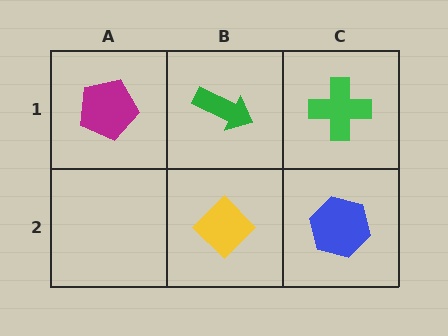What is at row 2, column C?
A blue hexagon.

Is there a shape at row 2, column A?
No, that cell is empty.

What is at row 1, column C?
A green cross.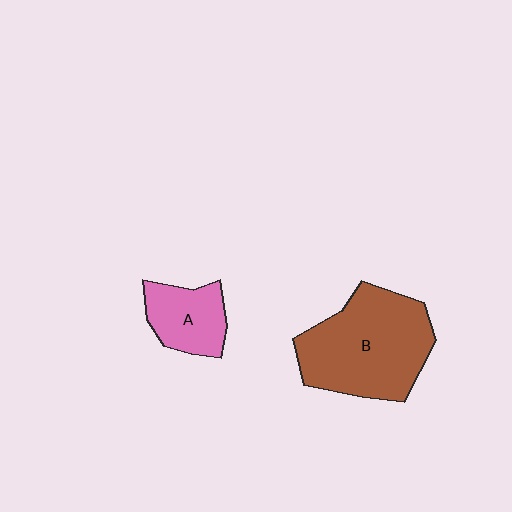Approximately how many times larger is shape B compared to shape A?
Approximately 2.3 times.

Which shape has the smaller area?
Shape A (pink).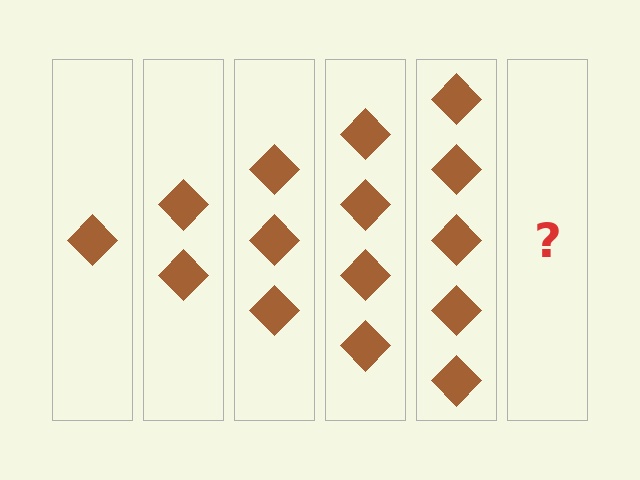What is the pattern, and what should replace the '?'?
The pattern is that each step adds one more diamond. The '?' should be 6 diamonds.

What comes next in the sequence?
The next element should be 6 diamonds.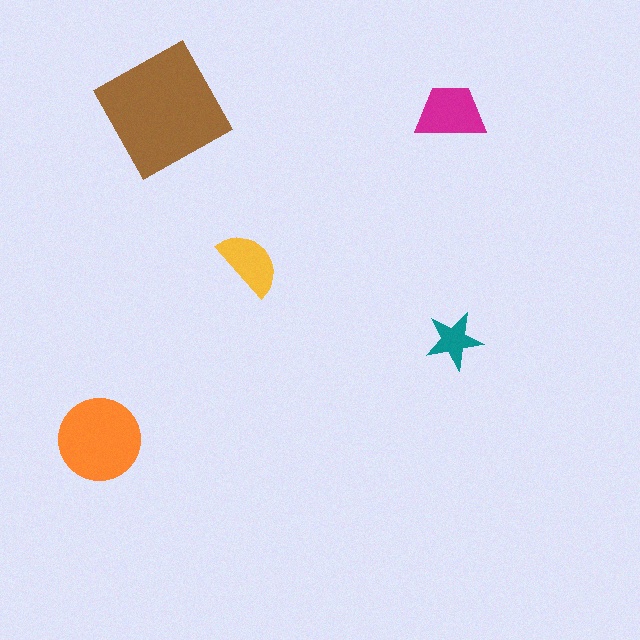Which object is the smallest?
The teal star.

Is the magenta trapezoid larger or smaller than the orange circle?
Smaller.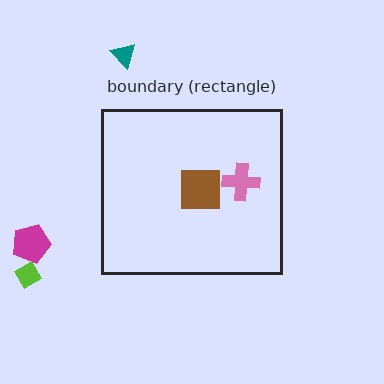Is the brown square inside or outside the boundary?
Inside.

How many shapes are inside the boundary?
2 inside, 3 outside.